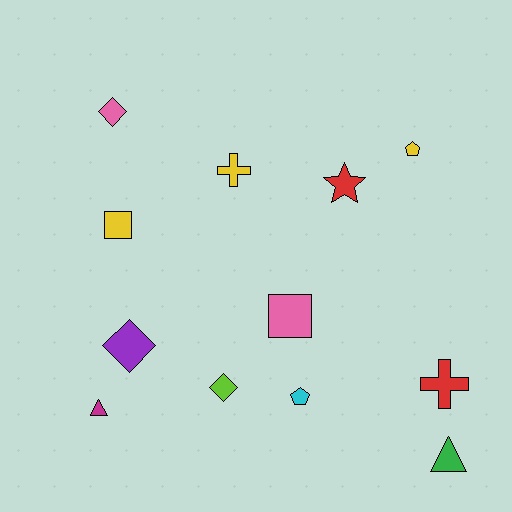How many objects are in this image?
There are 12 objects.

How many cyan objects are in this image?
There is 1 cyan object.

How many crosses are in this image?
There are 2 crosses.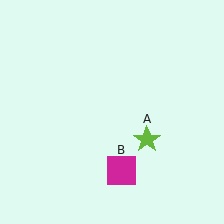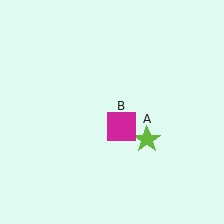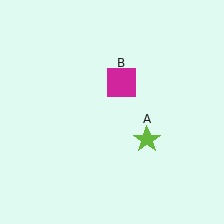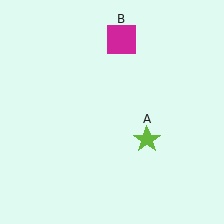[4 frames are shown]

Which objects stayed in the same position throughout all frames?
Lime star (object A) remained stationary.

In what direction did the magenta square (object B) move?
The magenta square (object B) moved up.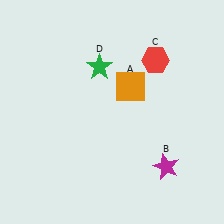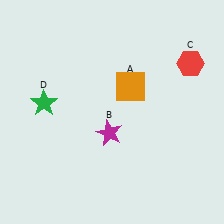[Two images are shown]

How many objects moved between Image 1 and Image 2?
3 objects moved between the two images.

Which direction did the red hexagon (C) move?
The red hexagon (C) moved right.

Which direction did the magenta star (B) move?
The magenta star (B) moved left.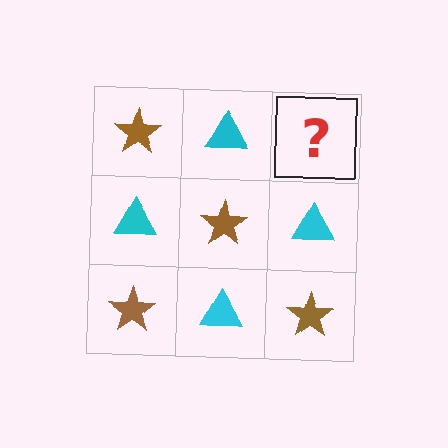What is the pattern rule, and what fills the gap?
The rule is that it alternates brown star and cyan triangle in a checkerboard pattern. The gap should be filled with a brown star.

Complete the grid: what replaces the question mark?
The question mark should be replaced with a brown star.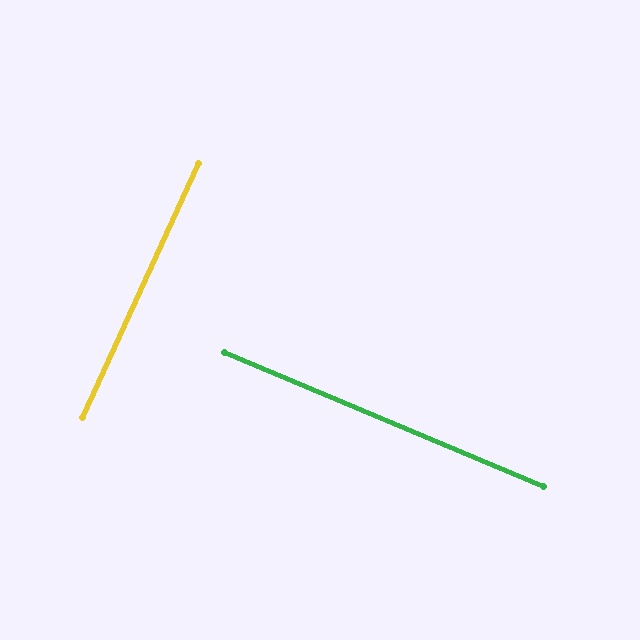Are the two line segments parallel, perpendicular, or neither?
Perpendicular — they meet at approximately 88°.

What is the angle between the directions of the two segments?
Approximately 88 degrees.